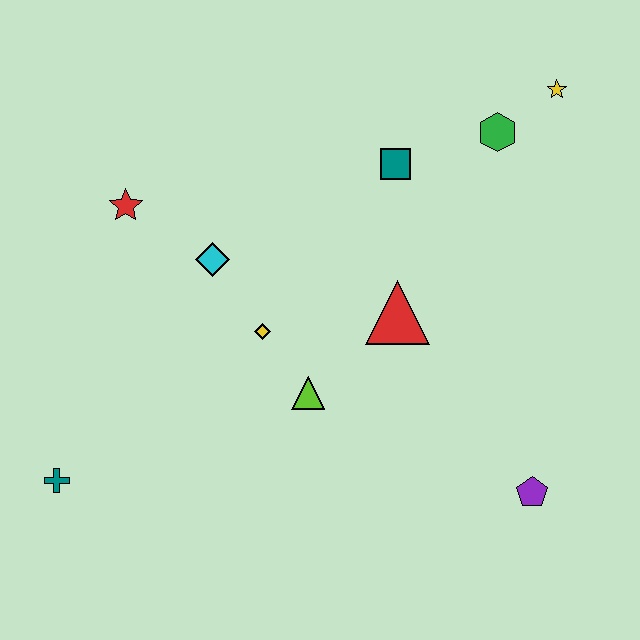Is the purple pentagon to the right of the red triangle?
Yes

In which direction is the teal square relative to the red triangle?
The teal square is above the red triangle.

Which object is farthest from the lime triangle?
The yellow star is farthest from the lime triangle.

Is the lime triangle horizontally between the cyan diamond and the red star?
No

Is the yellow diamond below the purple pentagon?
No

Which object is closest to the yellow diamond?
The lime triangle is closest to the yellow diamond.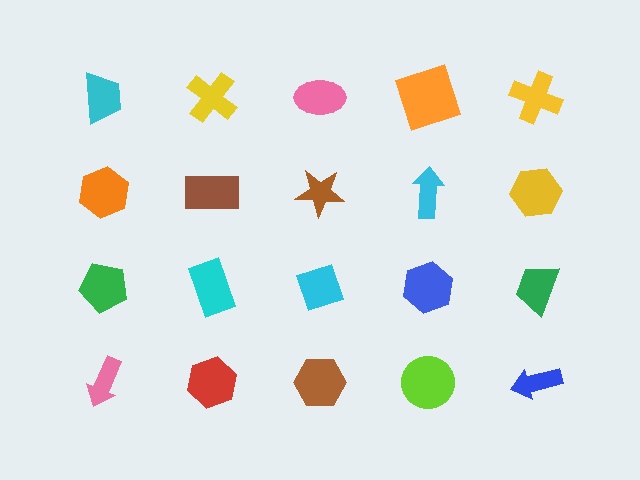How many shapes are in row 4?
5 shapes.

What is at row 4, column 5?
A blue arrow.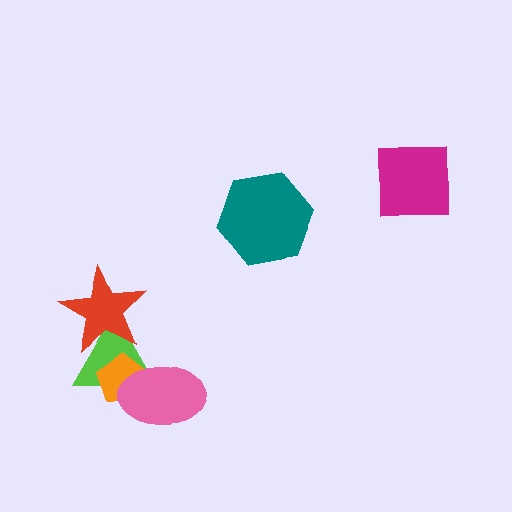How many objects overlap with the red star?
1 object overlaps with the red star.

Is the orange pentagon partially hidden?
Yes, it is partially covered by another shape.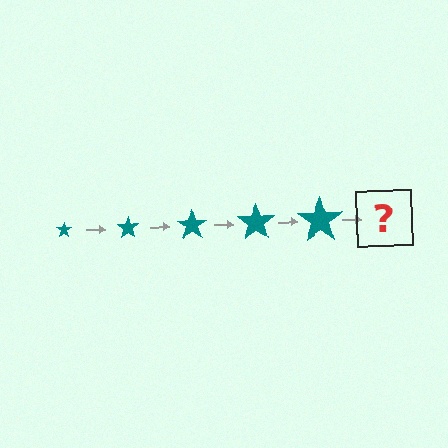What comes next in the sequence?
The next element should be a teal star, larger than the previous one.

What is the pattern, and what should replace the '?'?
The pattern is that the star gets progressively larger each step. The '?' should be a teal star, larger than the previous one.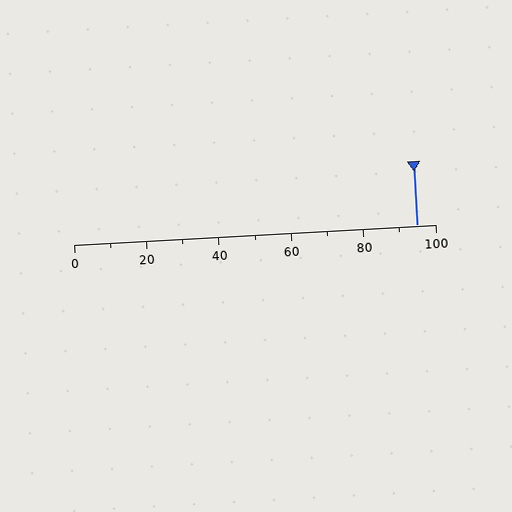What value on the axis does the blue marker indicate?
The marker indicates approximately 95.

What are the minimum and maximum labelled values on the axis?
The axis runs from 0 to 100.